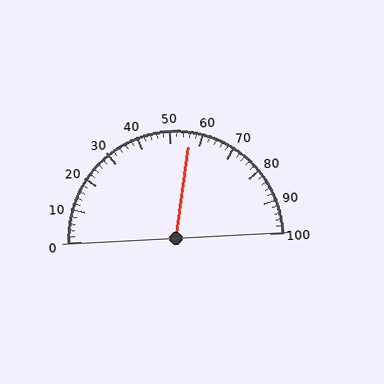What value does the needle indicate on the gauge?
The needle indicates approximately 56.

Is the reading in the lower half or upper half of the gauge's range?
The reading is in the upper half of the range (0 to 100).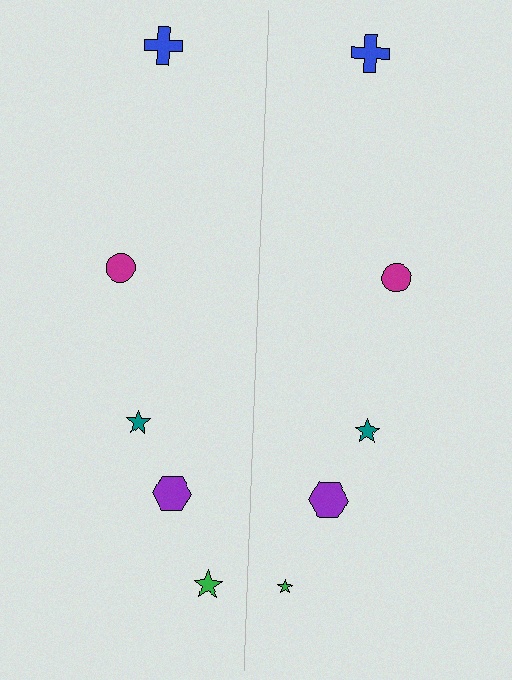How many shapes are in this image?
There are 10 shapes in this image.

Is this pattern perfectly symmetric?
No, the pattern is not perfectly symmetric. The green star on the right side has a different size than its mirror counterpart.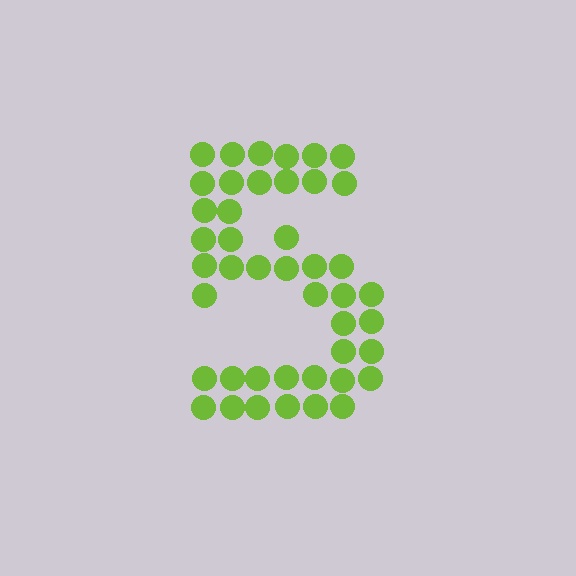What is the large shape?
The large shape is the digit 5.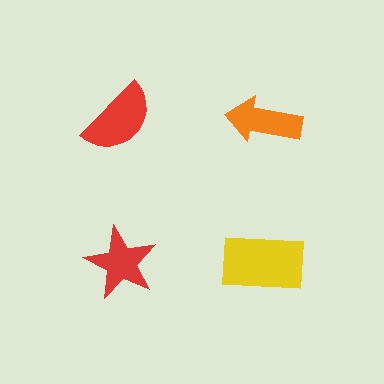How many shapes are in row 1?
2 shapes.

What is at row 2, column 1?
A red star.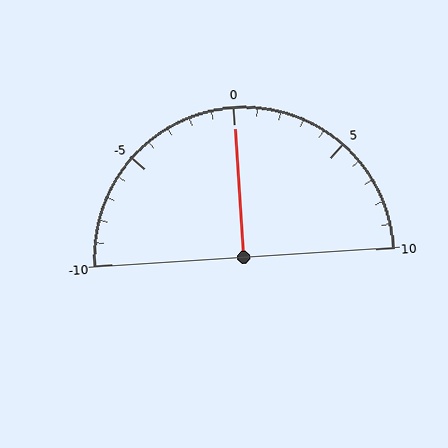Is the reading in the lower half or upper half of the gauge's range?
The reading is in the upper half of the range (-10 to 10).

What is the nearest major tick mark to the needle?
The nearest major tick mark is 0.